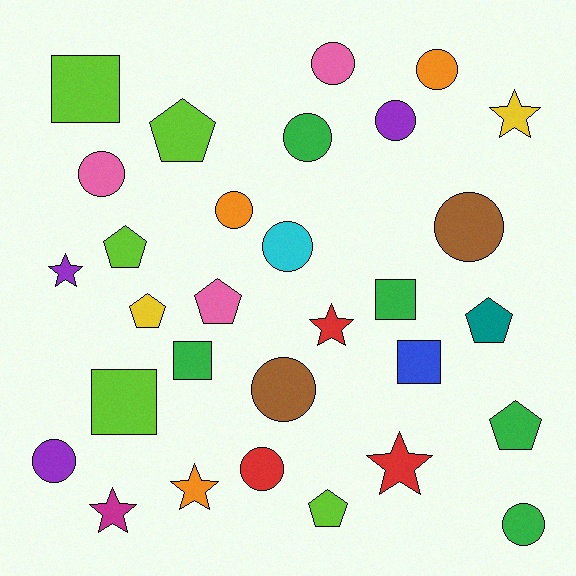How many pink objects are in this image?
There are 3 pink objects.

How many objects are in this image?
There are 30 objects.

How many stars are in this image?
There are 6 stars.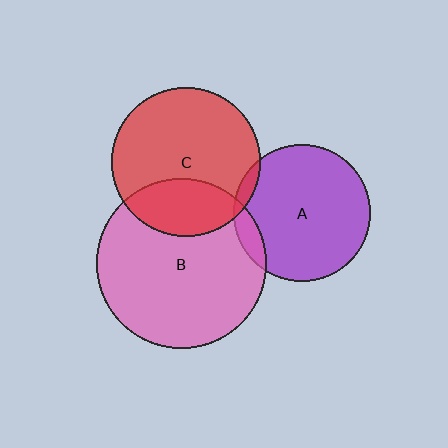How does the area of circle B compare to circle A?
Approximately 1.5 times.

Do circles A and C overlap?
Yes.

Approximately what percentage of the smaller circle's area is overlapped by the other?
Approximately 5%.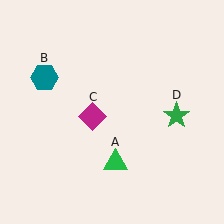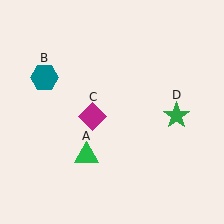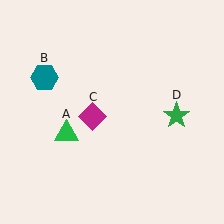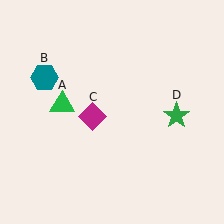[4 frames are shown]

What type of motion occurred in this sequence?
The green triangle (object A) rotated clockwise around the center of the scene.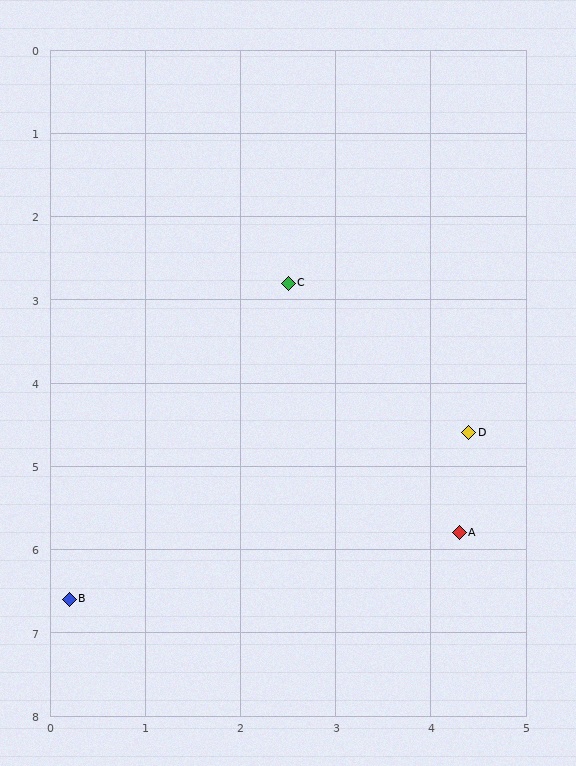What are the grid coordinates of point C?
Point C is at approximately (2.5, 2.8).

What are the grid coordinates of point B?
Point B is at approximately (0.2, 6.6).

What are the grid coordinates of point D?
Point D is at approximately (4.4, 4.6).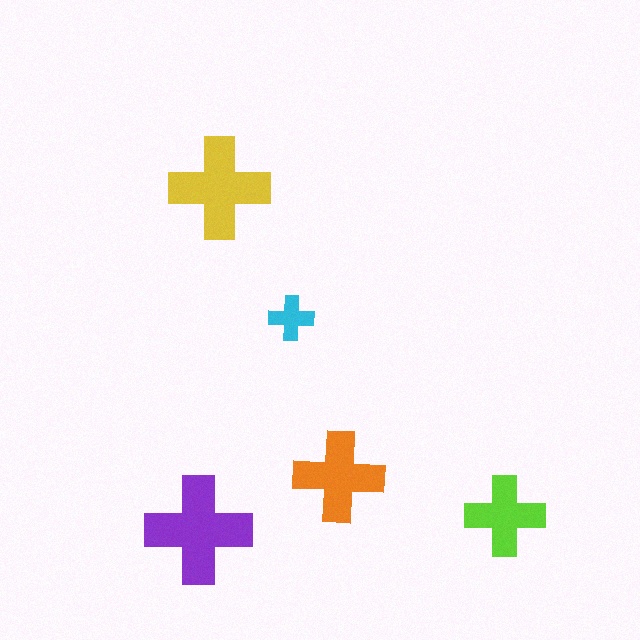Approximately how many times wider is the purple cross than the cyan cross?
About 2.5 times wider.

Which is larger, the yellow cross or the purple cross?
The purple one.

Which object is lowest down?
The purple cross is bottommost.